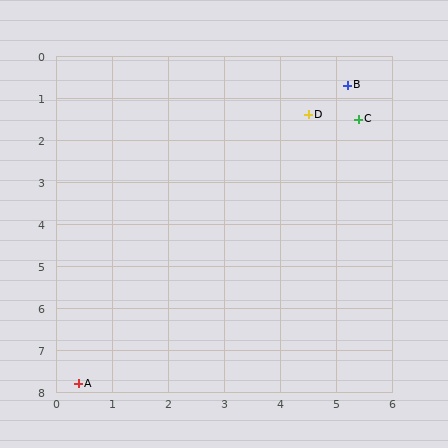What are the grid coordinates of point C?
Point C is at approximately (5.4, 1.5).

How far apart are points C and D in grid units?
Points C and D are about 0.9 grid units apart.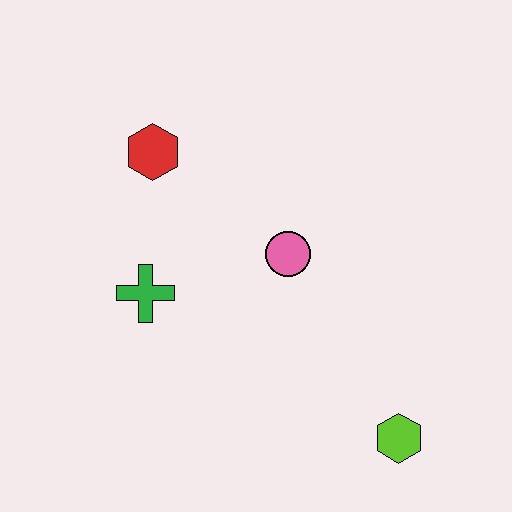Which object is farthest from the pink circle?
The lime hexagon is farthest from the pink circle.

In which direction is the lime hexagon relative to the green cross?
The lime hexagon is to the right of the green cross.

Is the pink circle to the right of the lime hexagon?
No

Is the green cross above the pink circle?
No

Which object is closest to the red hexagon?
The green cross is closest to the red hexagon.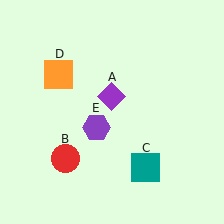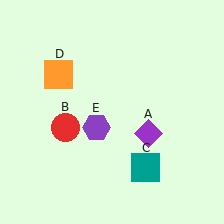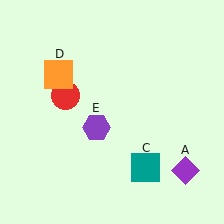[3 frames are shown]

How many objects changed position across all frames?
2 objects changed position: purple diamond (object A), red circle (object B).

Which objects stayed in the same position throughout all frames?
Teal square (object C) and orange square (object D) and purple hexagon (object E) remained stationary.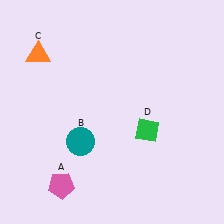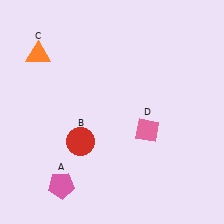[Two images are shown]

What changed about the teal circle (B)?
In Image 1, B is teal. In Image 2, it changed to red.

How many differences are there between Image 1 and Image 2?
There are 2 differences between the two images.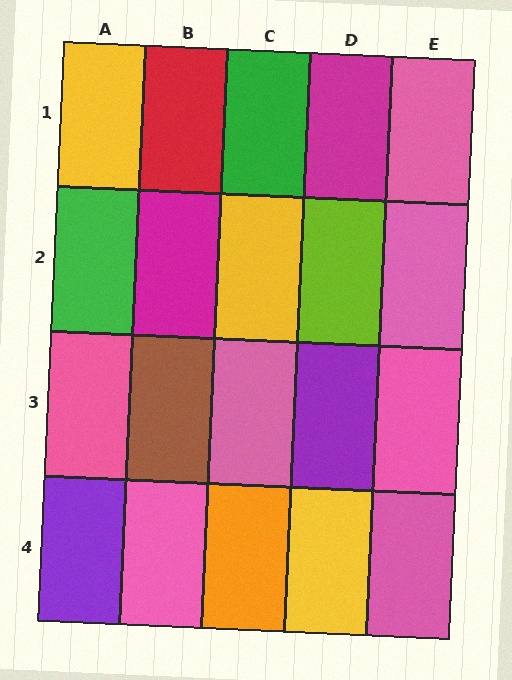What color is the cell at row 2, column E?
Pink.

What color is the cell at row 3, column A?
Pink.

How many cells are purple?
2 cells are purple.